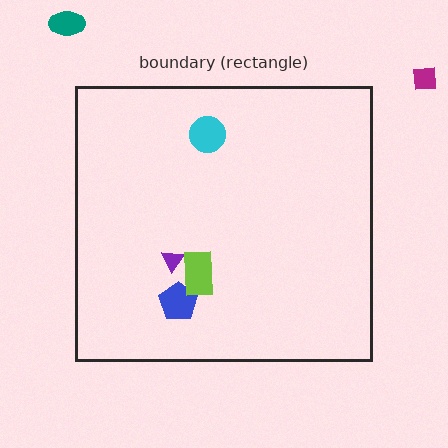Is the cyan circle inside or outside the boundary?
Inside.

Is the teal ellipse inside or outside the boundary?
Outside.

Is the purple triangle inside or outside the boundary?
Inside.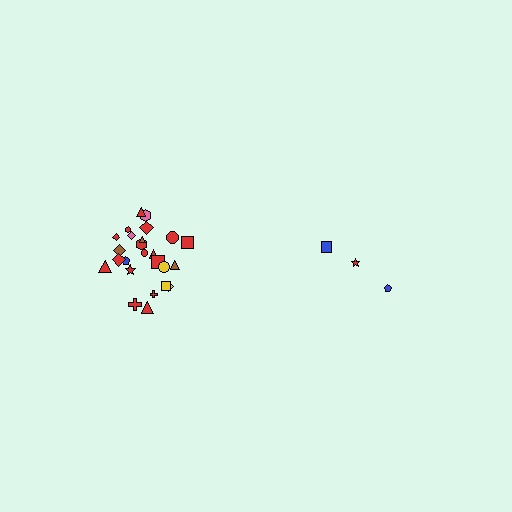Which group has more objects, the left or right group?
The left group.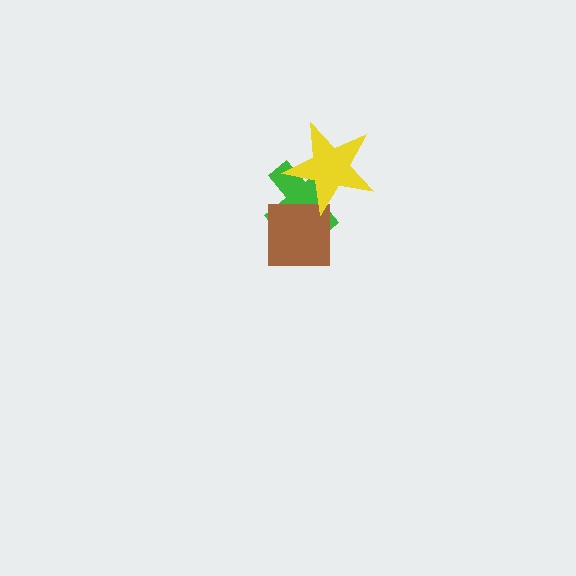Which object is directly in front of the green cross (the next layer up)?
The brown square is directly in front of the green cross.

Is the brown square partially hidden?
No, no other shape covers it.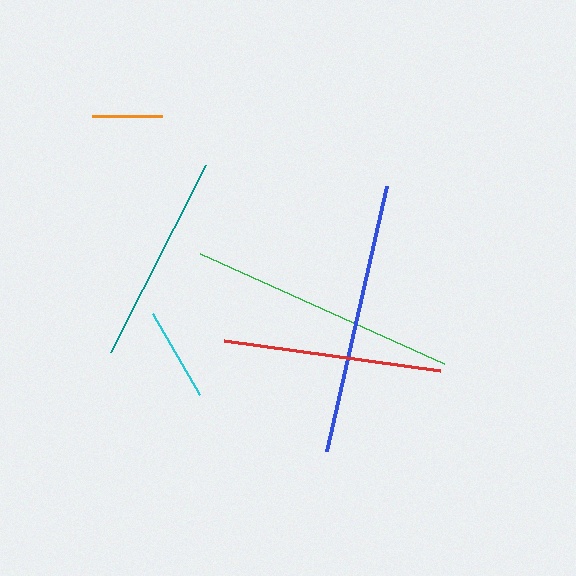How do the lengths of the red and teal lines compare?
The red and teal lines are approximately the same length.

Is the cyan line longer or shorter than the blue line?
The blue line is longer than the cyan line.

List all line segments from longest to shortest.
From longest to shortest: blue, green, red, teal, cyan, orange.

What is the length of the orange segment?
The orange segment is approximately 70 pixels long.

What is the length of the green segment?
The green segment is approximately 268 pixels long.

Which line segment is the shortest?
The orange line is the shortest at approximately 70 pixels.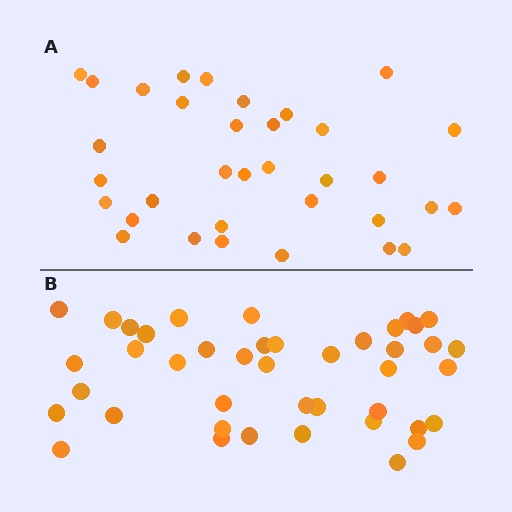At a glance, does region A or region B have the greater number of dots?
Region B (the bottom region) has more dots.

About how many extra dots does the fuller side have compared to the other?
Region B has roughly 8 or so more dots than region A.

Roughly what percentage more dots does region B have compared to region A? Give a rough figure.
About 25% more.